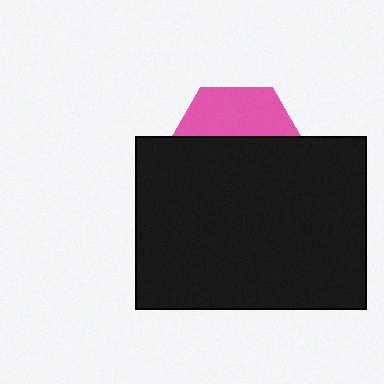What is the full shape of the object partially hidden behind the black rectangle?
The partially hidden object is a pink hexagon.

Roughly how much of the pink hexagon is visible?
A small part of it is visible (roughly 36%).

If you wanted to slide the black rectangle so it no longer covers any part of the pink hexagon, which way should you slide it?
Slide it down — that is the most direct way to separate the two shapes.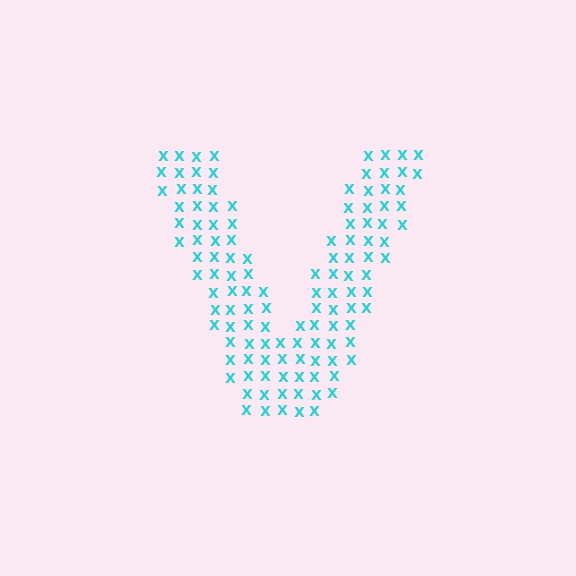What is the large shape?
The large shape is the letter V.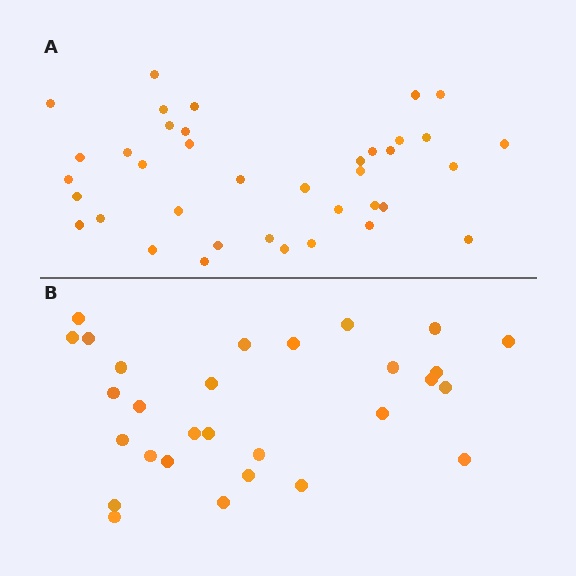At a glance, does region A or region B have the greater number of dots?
Region A (the top region) has more dots.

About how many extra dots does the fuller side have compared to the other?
Region A has roughly 8 or so more dots than region B.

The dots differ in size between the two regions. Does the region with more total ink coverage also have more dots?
No. Region B has more total ink coverage because its dots are larger, but region A actually contains more individual dots. Total area can be misleading — the number of items is what matters here.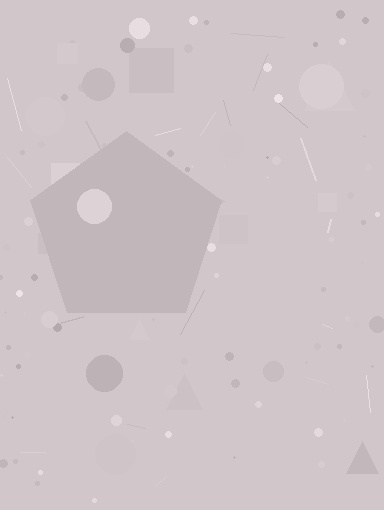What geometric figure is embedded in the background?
A pentagon is embedded in the background.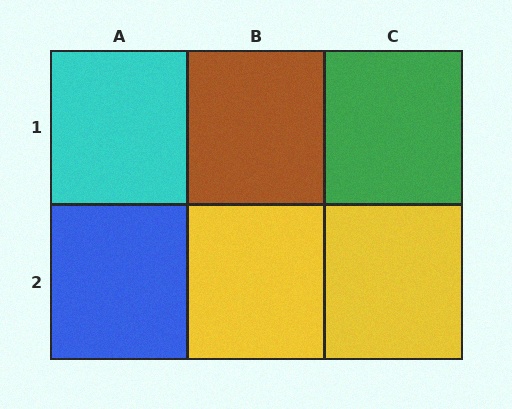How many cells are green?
1 cell is green.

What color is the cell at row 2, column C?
Yellow.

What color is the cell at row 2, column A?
Blue.